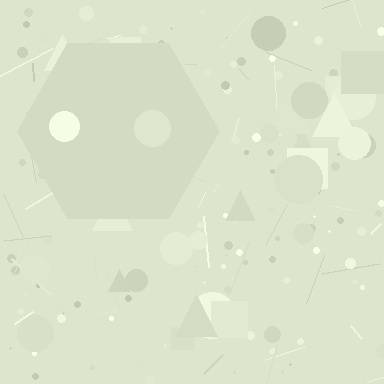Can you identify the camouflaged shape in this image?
The camouflaged shape is a hexagon.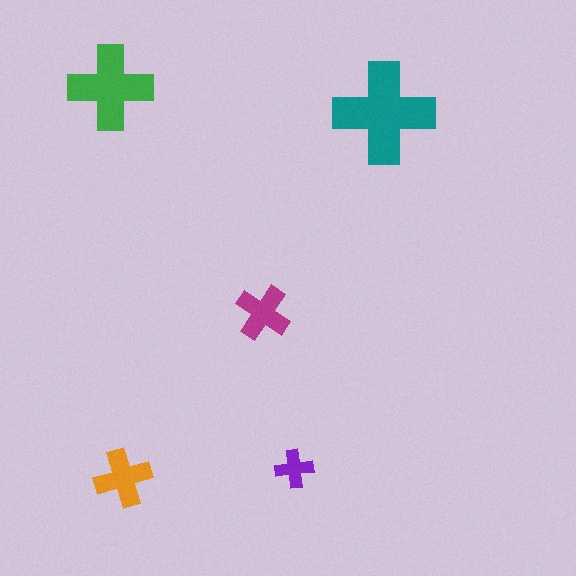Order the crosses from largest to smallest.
the teal one, the green one, the orange one, the magenta one, the purple one.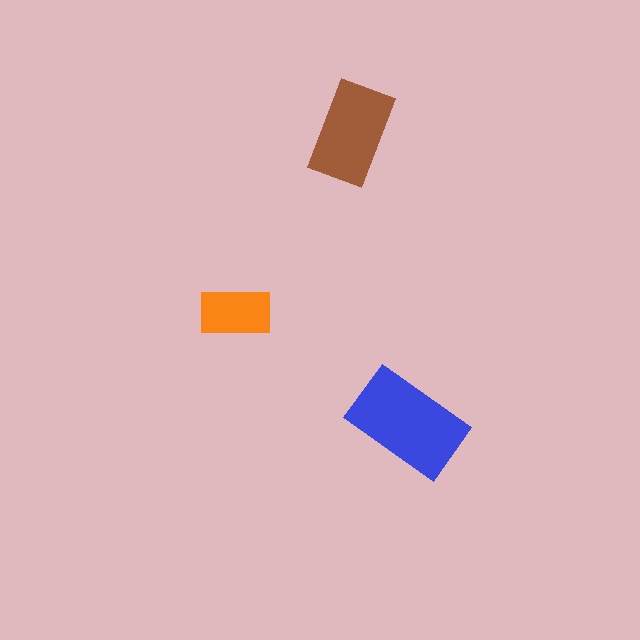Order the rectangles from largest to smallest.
the blue one, the brown one, the orange one.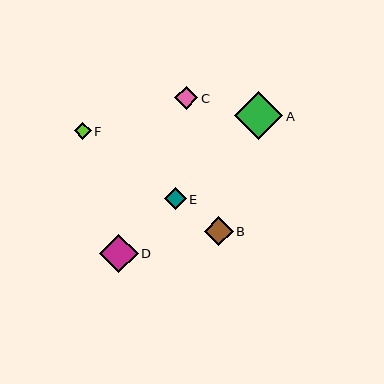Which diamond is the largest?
Diamond A is the largest with a size of approximately 48 pixels.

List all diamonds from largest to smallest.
From largest to smallest: A, D, B, C, E, F.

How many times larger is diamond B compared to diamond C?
Diamond B is approximately 1.3 times the size of diamond C.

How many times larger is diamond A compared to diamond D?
Diamond A is approximately 1.2 times the size of diamond D.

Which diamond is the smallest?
Diamond F is the smallest with a size of approximately 17 pixels.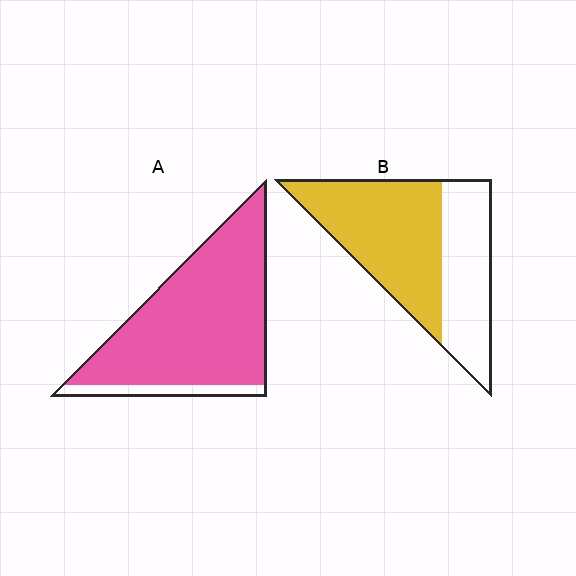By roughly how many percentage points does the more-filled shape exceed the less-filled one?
By roughly 30 percentage points (A over B).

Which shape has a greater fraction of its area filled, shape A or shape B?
Shape A.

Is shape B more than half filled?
Yes.